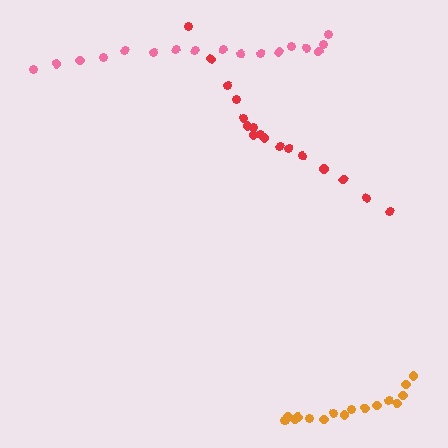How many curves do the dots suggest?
There are 3 distinct paths.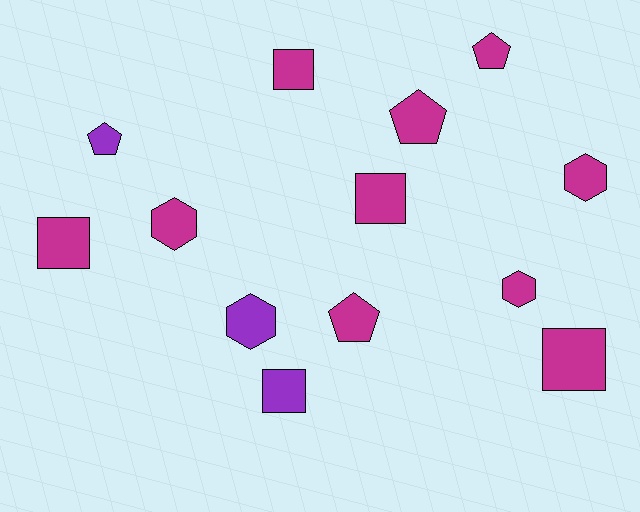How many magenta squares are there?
There are 4 magenta squares.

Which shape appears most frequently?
Square, with 5 objects.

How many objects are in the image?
There are 13 objects.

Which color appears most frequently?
Magenta, with 10 objects.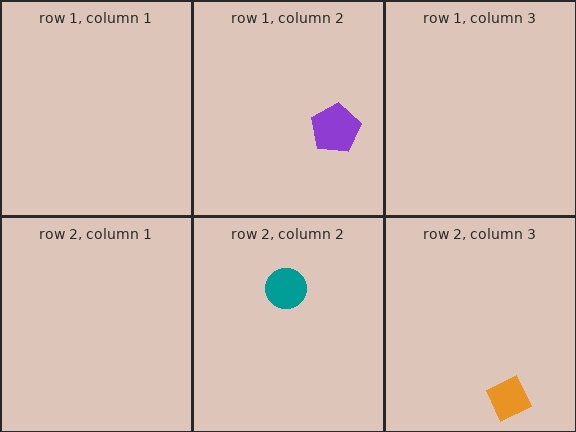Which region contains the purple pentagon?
The row 1, column 2 region.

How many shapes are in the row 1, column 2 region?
1.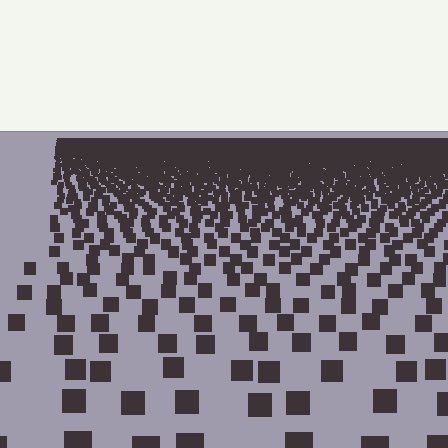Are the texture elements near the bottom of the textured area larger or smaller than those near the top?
Larger. Near the bottom, elements are closer to the viewer and appear at a bigger on-screen size.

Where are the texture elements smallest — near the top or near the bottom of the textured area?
Near the top.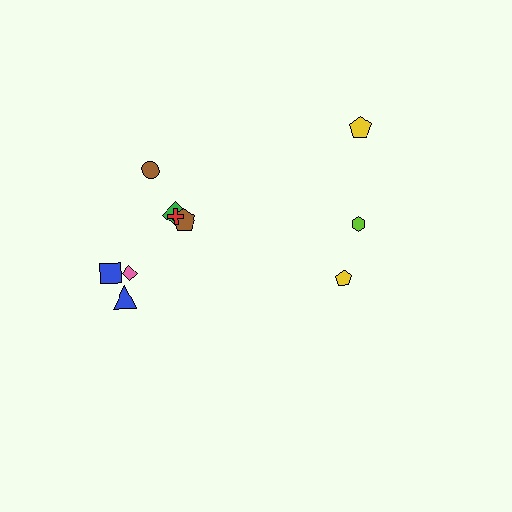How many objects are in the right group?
There are 3 objects.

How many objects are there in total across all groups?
There are 10 objects.